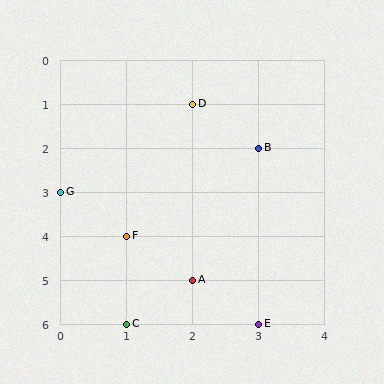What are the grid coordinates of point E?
Point E is at grid coordinates (3, 6).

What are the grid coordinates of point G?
Point G is at grid coordinates (0, 3).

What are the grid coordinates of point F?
Point F is at grid coordinates (1, 4).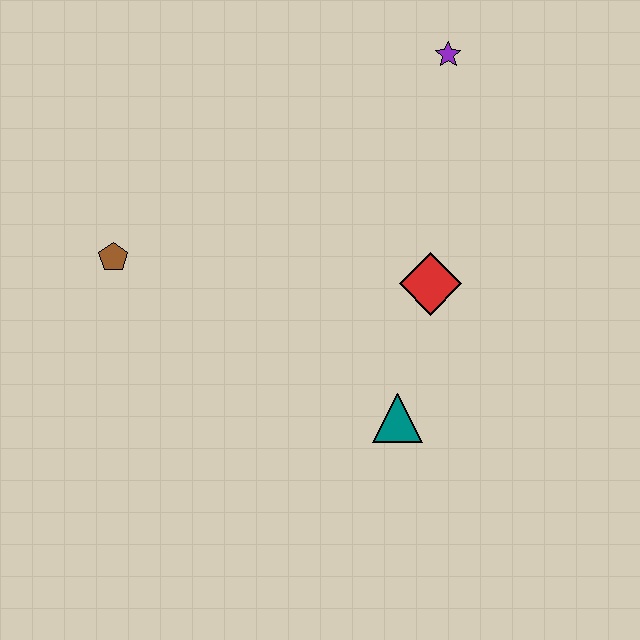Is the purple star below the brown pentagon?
No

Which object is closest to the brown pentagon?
The red diamond is closest to the brown pentagon.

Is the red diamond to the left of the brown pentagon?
No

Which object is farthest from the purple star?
The brown pentagon is farthest from the purple star.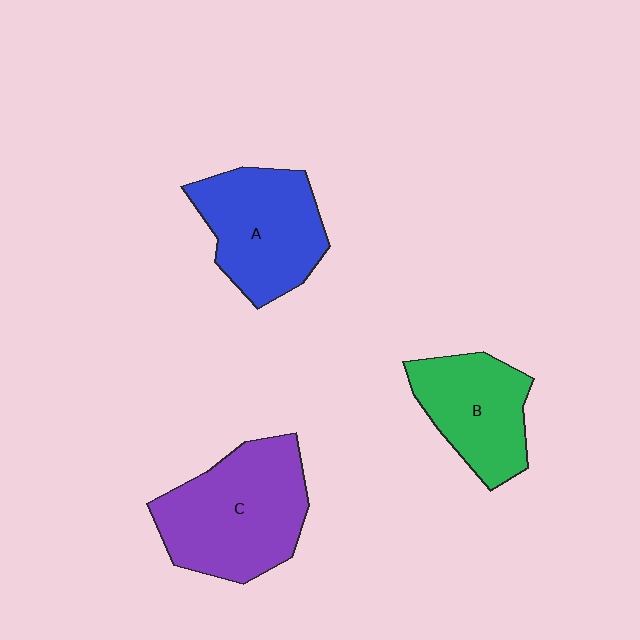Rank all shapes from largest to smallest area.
From largest to smallest: C (purple), A (blue), B (green).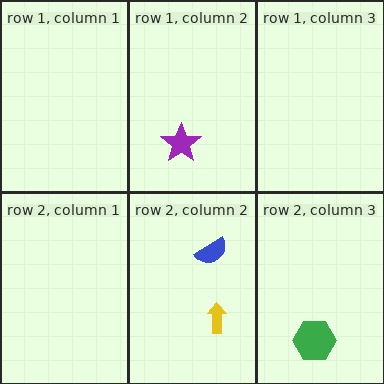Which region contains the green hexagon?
The row 2, column 3 region.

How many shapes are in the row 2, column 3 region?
1.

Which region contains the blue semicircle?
The row 2, column 2 region.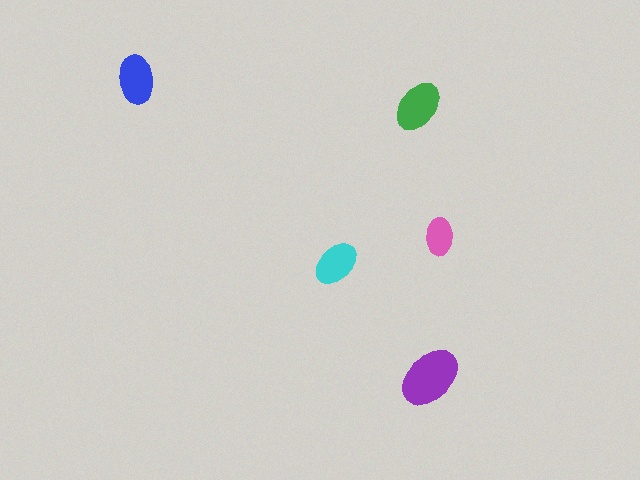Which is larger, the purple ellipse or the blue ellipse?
The purple one.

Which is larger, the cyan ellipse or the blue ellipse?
The blue one.